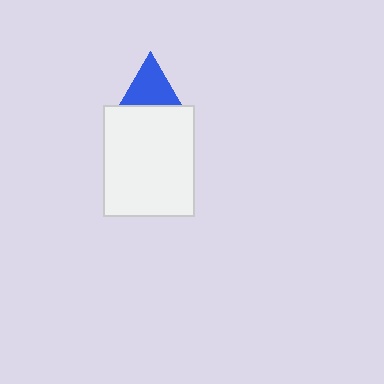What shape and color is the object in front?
The object in front is a white rectangle.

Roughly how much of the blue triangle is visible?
About half of it is visible (roughly 51%).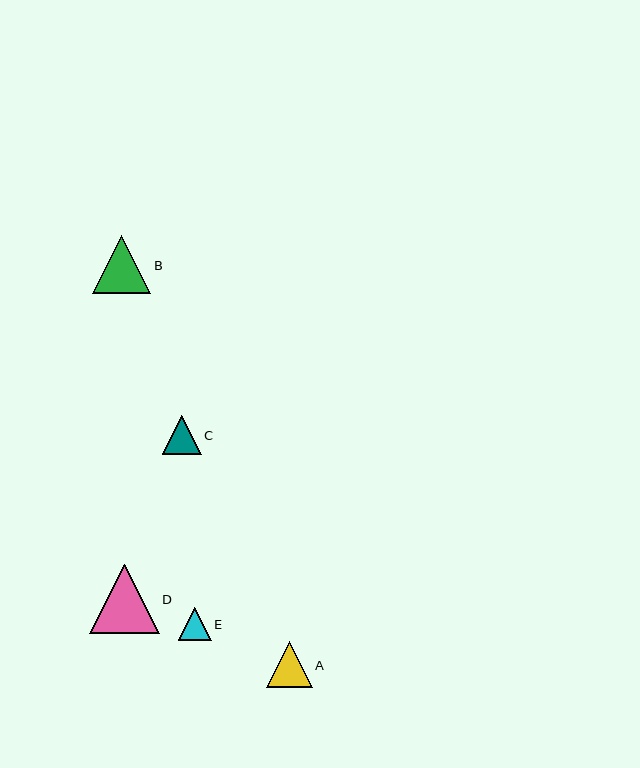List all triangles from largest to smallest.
From largest to smallest: D, B, A, C, E.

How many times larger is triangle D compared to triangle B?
Triangle D is approximately 1.2 times the size of triangle B.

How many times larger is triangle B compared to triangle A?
Triangle B is approximately 1.3 times the size of triangle A.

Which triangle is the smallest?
Triangle E is the smallest with a size of approximately 33 pixels.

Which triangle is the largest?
Triangle D is the largest with a size of approximately 69 pixels.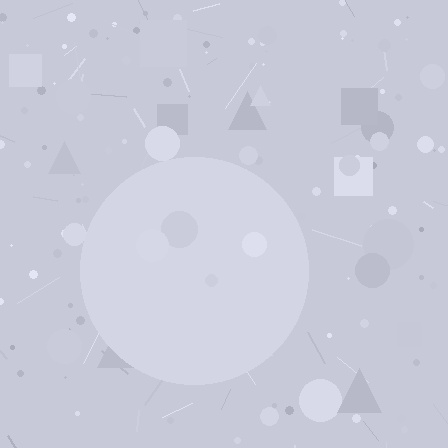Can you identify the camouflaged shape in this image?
The camouflaged shape is a circle.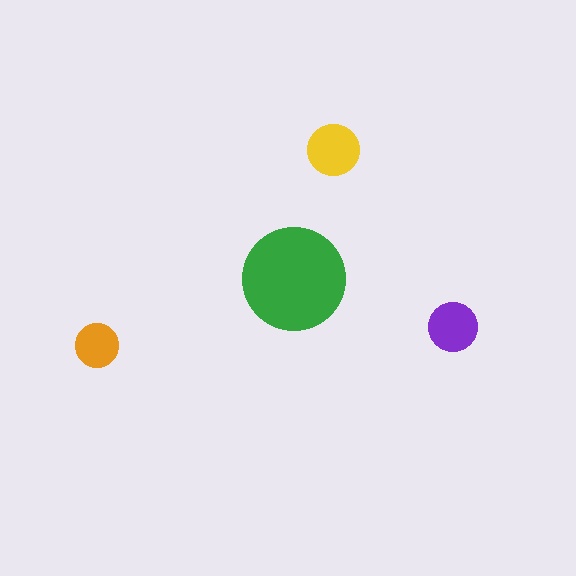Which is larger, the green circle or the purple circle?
The green one.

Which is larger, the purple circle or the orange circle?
The purple one.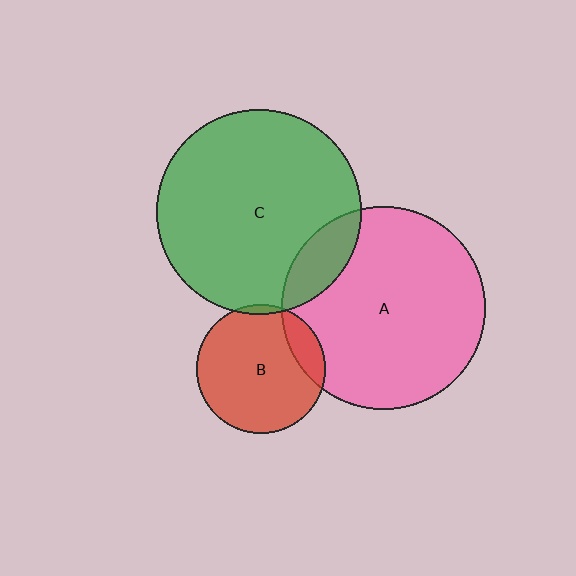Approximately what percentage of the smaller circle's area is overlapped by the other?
Approximately 15%.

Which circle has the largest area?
Circle C (green).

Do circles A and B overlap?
Yes.